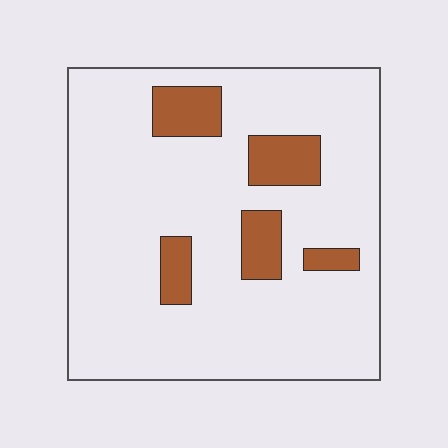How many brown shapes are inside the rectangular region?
5.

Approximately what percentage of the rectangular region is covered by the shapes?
Approximately 15%.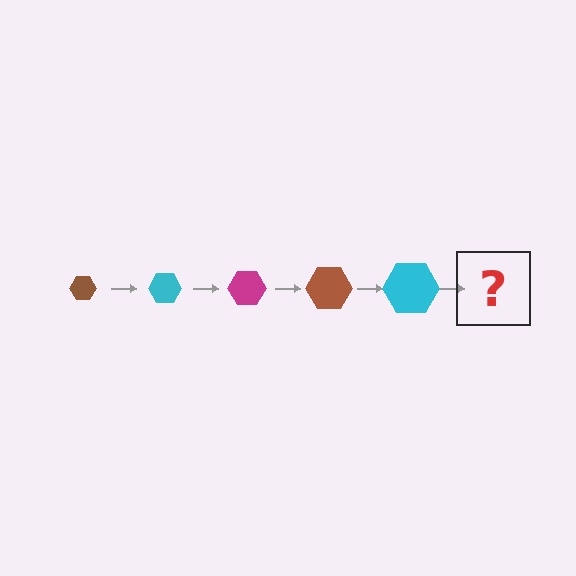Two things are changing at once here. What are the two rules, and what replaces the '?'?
The two rules are that the hexagon grows larger each step and the color cycles through brown, cyan, and magenta. The '?' should be a magenta hexagon, larger than the previous one.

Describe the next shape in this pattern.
It should be a magenta hexagon, larger than the previous one.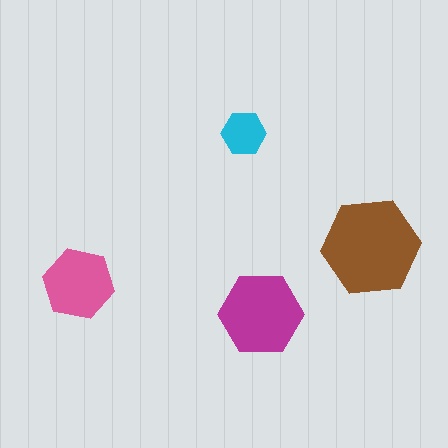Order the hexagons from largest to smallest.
the brown one, the magenta one, the pink one, the cyan one.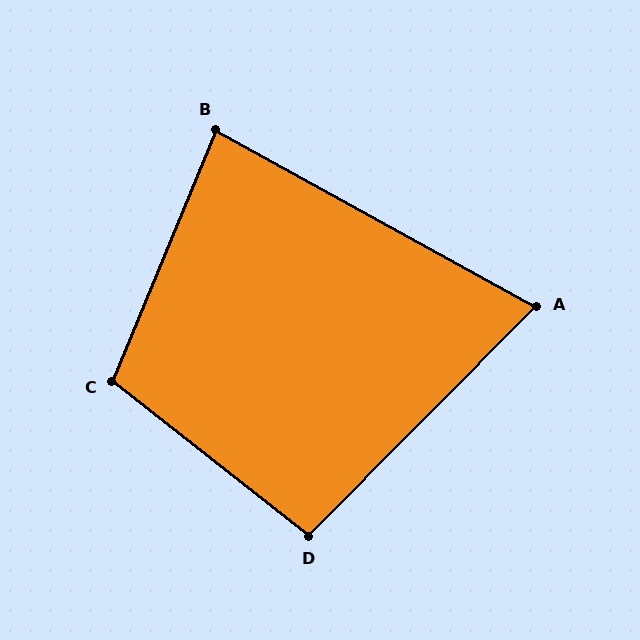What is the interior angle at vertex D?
Approximately 96 degrees (obtuse).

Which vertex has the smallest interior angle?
A, at approximately 74 degrees.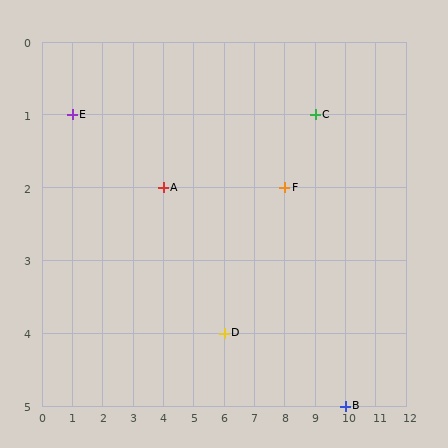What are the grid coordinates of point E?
Point E is at grid coordinates (1, 1).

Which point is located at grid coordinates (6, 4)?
Point D is at (6, 4).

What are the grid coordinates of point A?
Point A is at grid coordinates (4, 2).